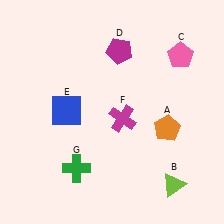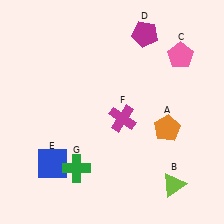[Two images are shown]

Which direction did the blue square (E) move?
The blue square (E) moved down.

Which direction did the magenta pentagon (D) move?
The magenta pentagon (D) moved right.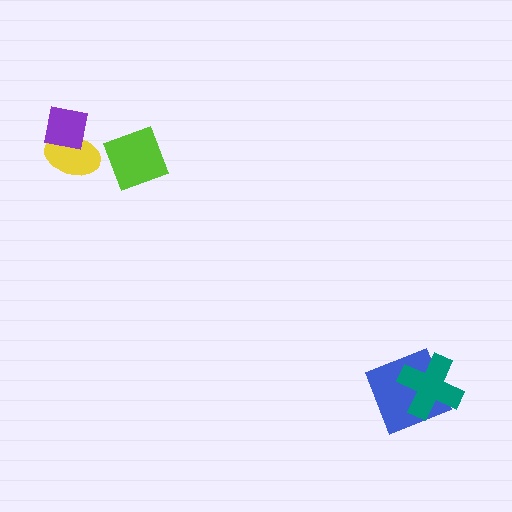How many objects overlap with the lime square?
0 objects overlap with the lime square.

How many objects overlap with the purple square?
1 object overlaps with the purple square.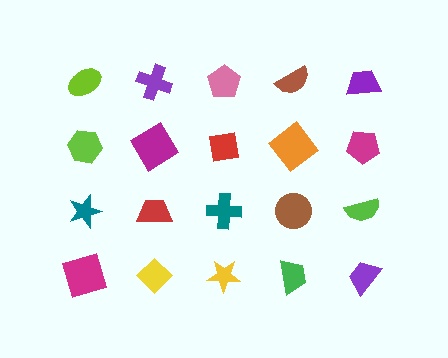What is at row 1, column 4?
A brown semicircle.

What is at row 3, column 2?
A red trapezoid.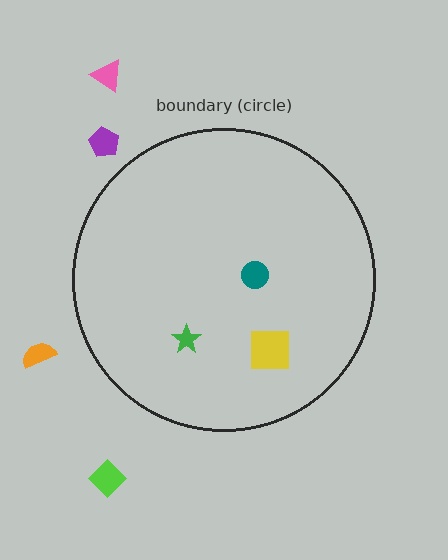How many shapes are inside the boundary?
3 inside, 4 outside.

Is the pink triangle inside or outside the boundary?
Outside.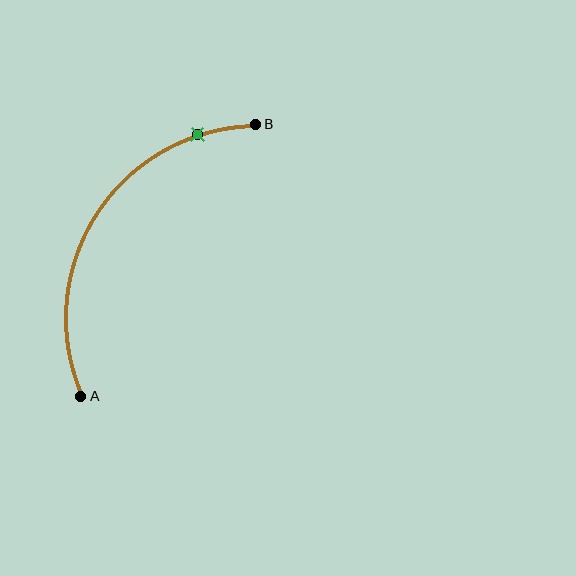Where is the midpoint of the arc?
The arc midpoint is the point on the curve farthest from the straight line joining A and B. It sits to the left of that line.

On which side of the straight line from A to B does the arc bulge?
The arc bulges to the left of the straight line connecting A and B.